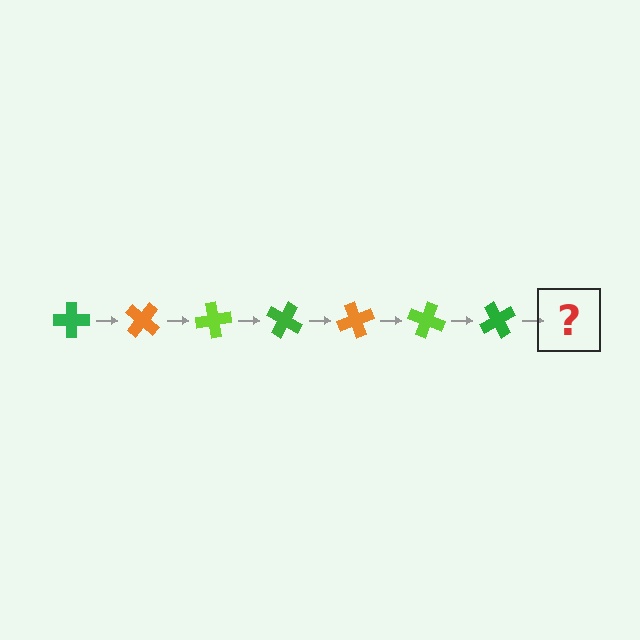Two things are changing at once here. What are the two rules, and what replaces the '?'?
The two rules are that it rotates 40 degrees each step and the color cycles through green, orange, and lime. The '?' should be an orange cross, rotated 280 degrees from the start.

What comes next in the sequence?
The next element should be an orange cross, rotated 280 degrees from the start.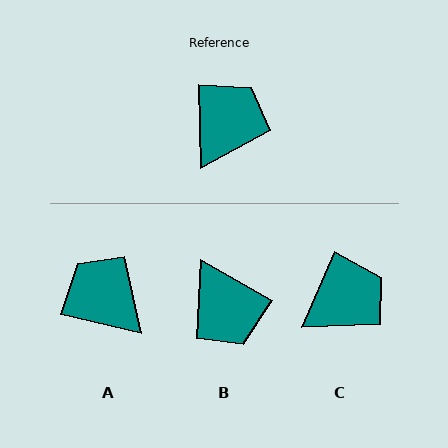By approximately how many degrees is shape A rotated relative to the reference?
Approximately 74 degrees counter-clockwise.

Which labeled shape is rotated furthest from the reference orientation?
B, about 121 degrees away.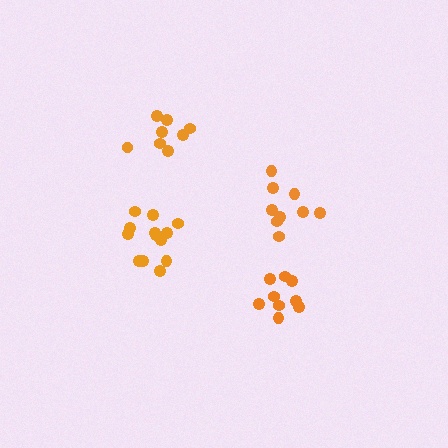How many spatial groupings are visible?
There are 4 spatial groupings.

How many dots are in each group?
Group 1: 13 dots, Group 2: 8 dots, Group 3: 9 dots, Group 4: 9 dots (39 total).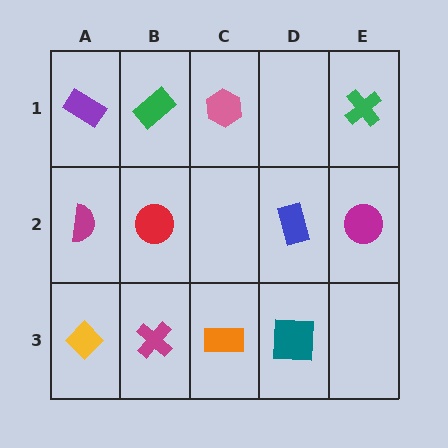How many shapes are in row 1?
4 shapes.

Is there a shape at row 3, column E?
No, that cell is empty.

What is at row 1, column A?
A purple rectangle.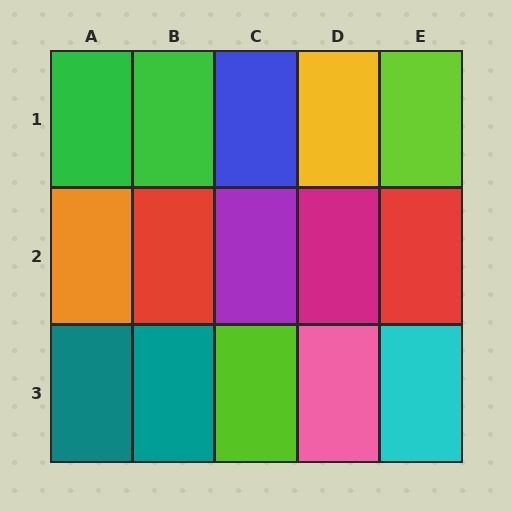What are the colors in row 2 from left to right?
Orange, red, purple, magenta, red.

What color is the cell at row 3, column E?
Cyan.